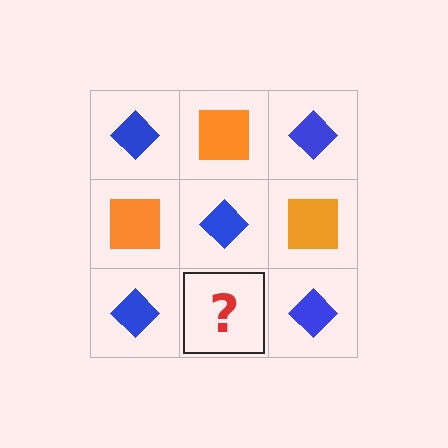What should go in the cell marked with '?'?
The missing cell should contain an orange square.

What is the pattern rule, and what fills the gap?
The rule is that it alternates blue diamond and orange square in a checkerboard pattern. The gap should be filled with an orange square.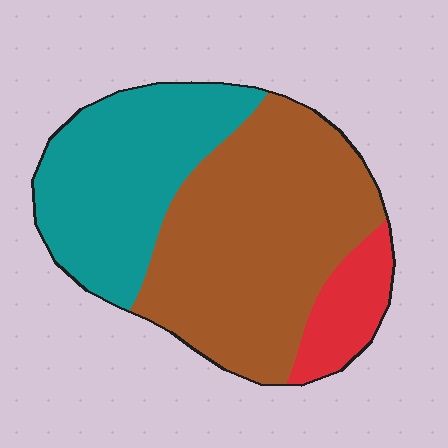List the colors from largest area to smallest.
From largest to smallest: brown, teal, red.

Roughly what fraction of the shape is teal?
Teal covers roughly 35% of the shape.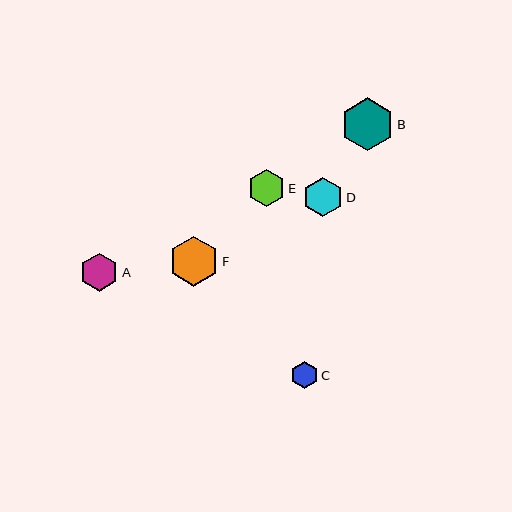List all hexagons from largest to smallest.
From largest to smallest: B, F, D, A, E, C.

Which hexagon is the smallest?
Hexagon C is the smallest with a size of approximately 27 pixels.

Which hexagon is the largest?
Hexagon B is the largest with a size of approximately 53 pixels.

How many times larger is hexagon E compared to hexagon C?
Hexagon E is approximately 1.4 times the size of hexagon C.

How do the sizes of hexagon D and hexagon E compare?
Hexagon D and hexagon E are approximately the same size.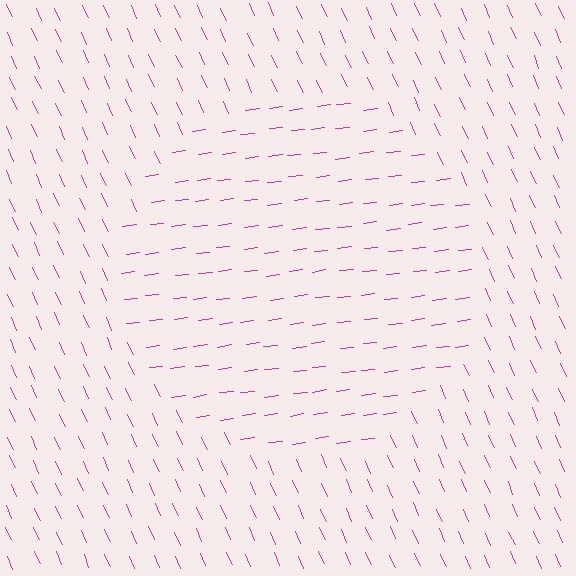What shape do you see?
I see a circle.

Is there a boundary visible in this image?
Yes, there is a texture boundary formed by a change in line orientation.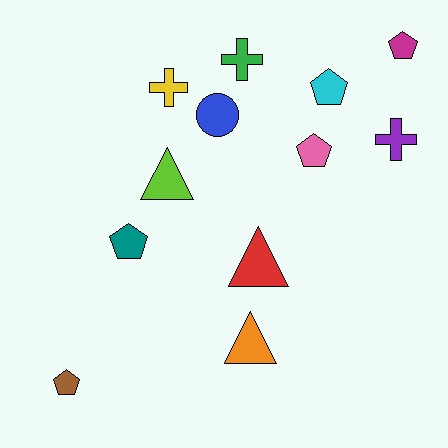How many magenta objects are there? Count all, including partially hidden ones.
There is 1 magenta object.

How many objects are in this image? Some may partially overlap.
There are 12 objects.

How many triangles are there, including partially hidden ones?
There are 3 triangles.